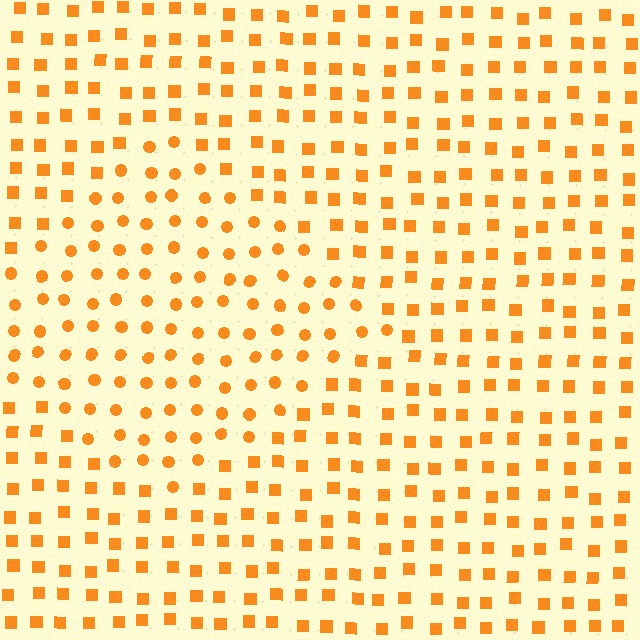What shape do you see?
I see a diamond.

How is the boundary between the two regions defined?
The boundary is defined by a change in element shape: circles inside vs. squares outside. All elements share the same color and spacing.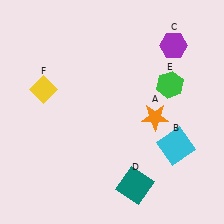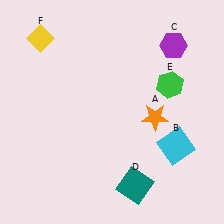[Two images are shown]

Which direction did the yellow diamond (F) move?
The yellow diamond (F) moved up.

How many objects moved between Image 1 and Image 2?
1 object moved between the two images.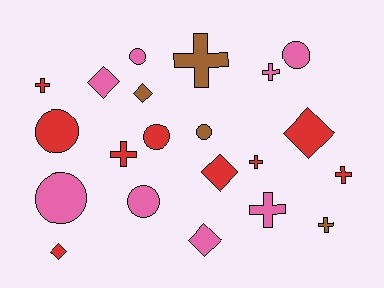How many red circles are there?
There are 2 red circles.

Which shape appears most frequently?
Cross, with 8 objects.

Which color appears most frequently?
Red, with 9 objects.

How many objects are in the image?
There are 21 objects.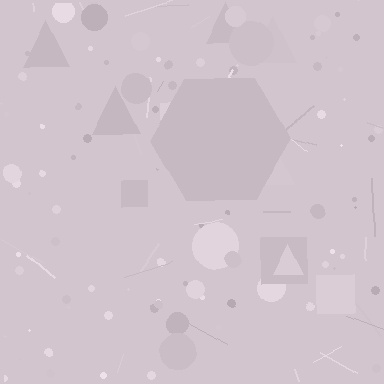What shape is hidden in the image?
A hexagon is hidden in the image.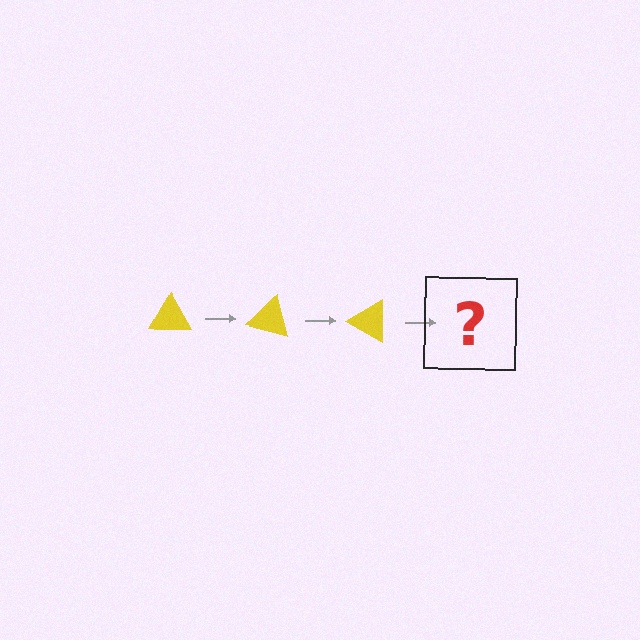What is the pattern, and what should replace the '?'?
The pattern is that the triangle rotates 15 degrees each step. The '?' should be a yellow triangle rotated 45 degrees.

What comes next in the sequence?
The next element should be a yellow triangle rotated 45 degrees.